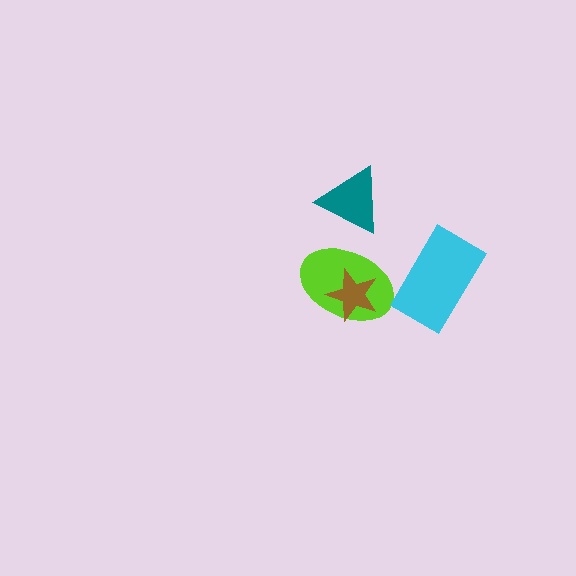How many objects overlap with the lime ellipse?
1 object overlaps with the lime ellipse.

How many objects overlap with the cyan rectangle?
0 objects overlap with the cyan rectangle.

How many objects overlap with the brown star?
1 object overlaps with the brown star.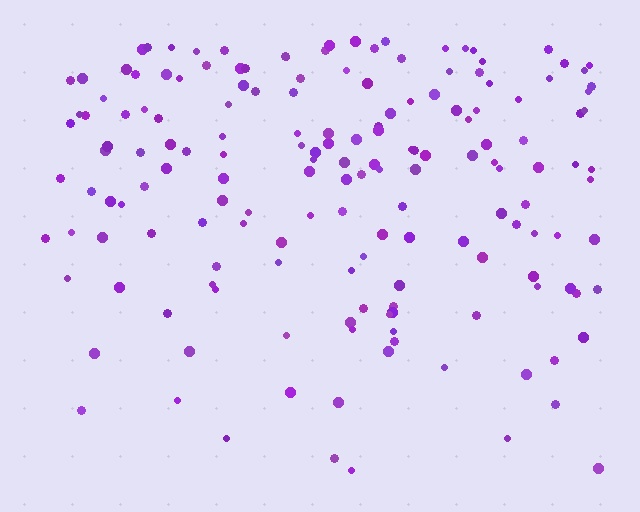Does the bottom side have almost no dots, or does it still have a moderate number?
Still a moderate number, just noticeably fewer than the top.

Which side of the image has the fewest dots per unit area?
The bottom.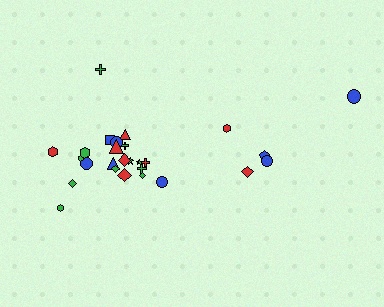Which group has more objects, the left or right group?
The left group.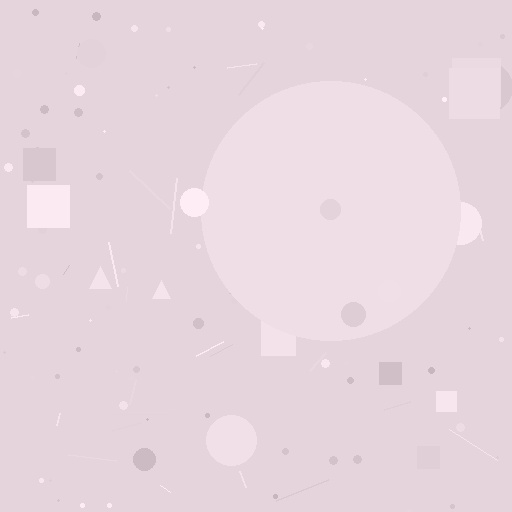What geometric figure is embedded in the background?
A circle is embedded in the background.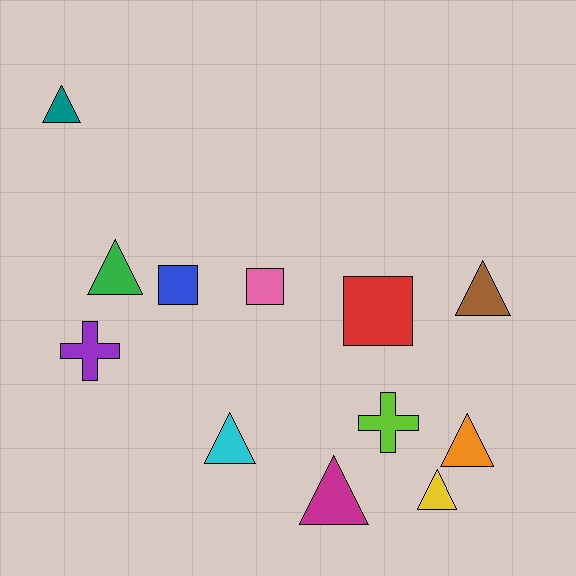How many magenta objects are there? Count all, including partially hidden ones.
There is 1 magenta object.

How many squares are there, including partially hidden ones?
There are 3 squares.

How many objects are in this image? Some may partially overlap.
There are 12 objects.